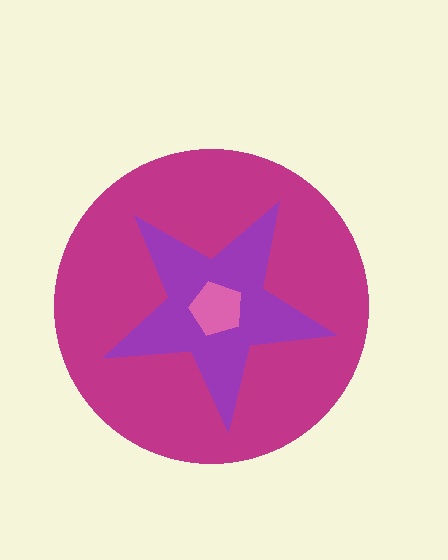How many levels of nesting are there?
3.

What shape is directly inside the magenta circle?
The purple star.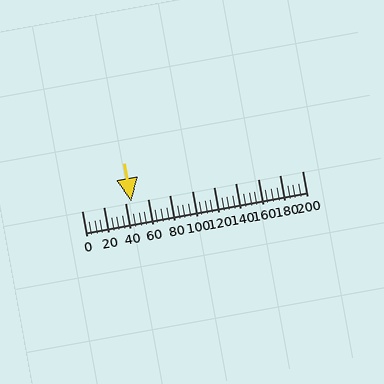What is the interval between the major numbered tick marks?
The major tick marks are spaced 20 units apart.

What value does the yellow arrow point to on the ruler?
The yellow arrow points to approximately 45.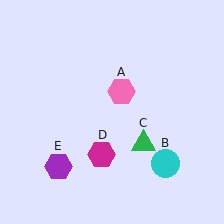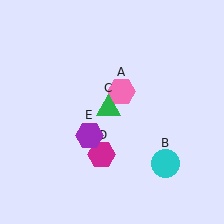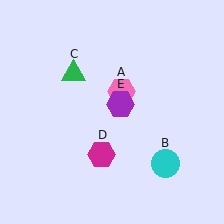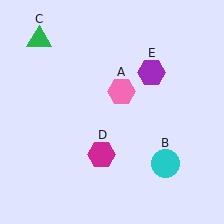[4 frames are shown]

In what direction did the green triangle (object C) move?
The green triangle (object C) moved up and to the left.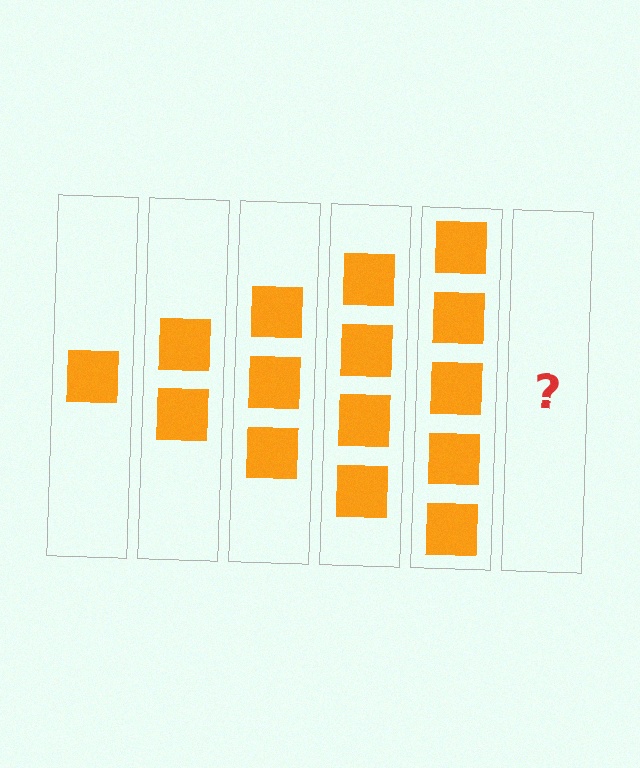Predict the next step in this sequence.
The next step is 6 squares.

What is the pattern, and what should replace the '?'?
The pattern is that each step adds one more square. The '?' should be 6 squares.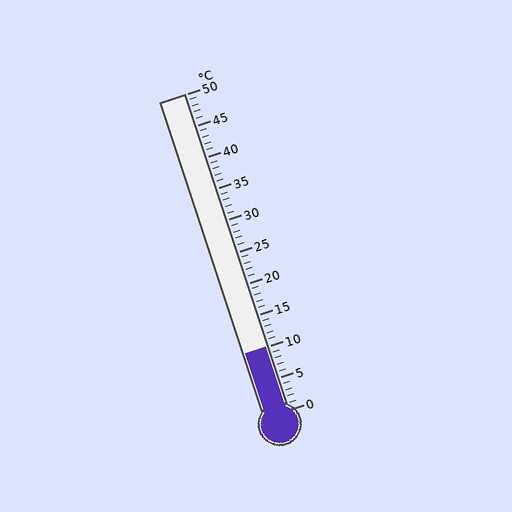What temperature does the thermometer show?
The thermometer shows approximately 10°C.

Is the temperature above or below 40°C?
The temperature is below 40°C.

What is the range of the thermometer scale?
The thermometer scale ranges from 0°C to 50°C.